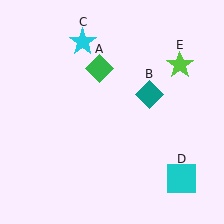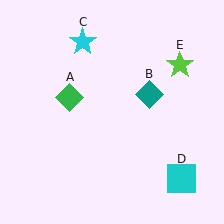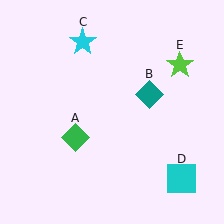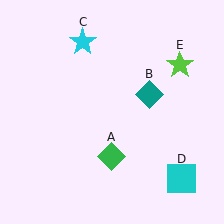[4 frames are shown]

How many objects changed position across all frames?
1 object changed position: green diamond (object A).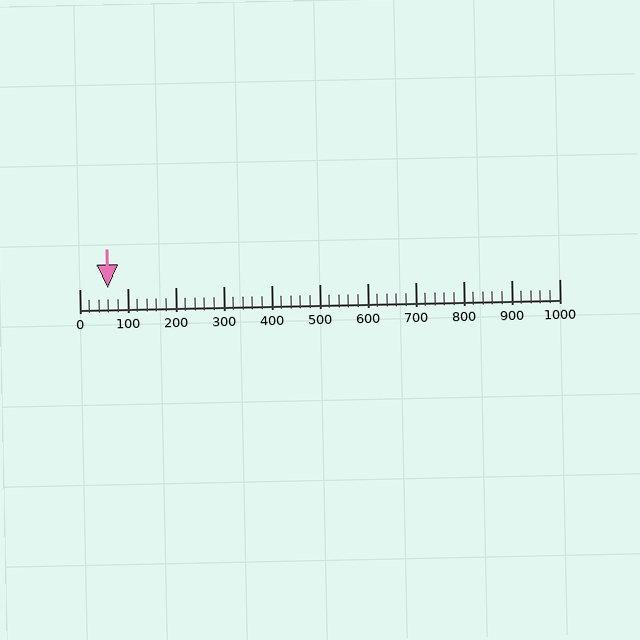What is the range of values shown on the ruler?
The ruler shows values from 0 to 1000.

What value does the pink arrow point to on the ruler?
The pink arrow points to approximately 60.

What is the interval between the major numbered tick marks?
The major tick marks are spaced 100 units apart.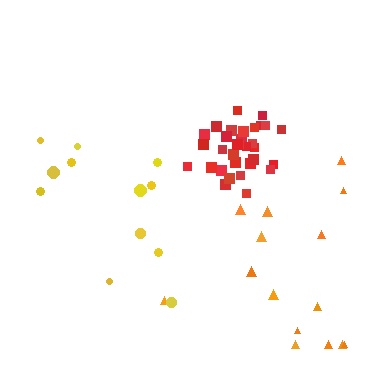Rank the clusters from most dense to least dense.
red, orange, yellow.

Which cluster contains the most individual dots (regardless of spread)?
Red (32).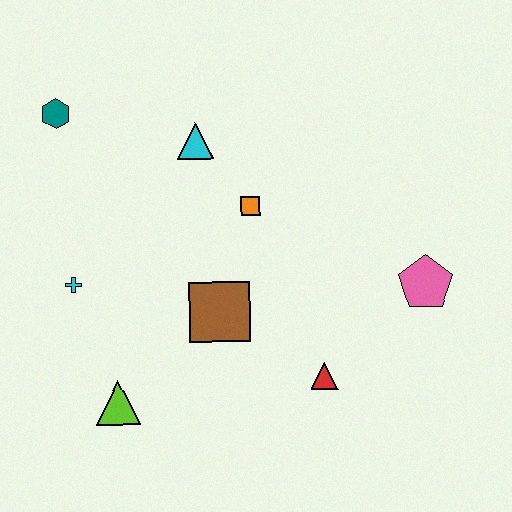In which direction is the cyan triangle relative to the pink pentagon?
The cyan triangle is to the left of the pink pentagon.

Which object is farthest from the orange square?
The lime triangle is farthest from the orange square.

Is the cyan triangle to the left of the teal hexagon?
No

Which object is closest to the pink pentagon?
The red triangle is closest to the pink pentagon.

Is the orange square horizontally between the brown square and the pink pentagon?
Yes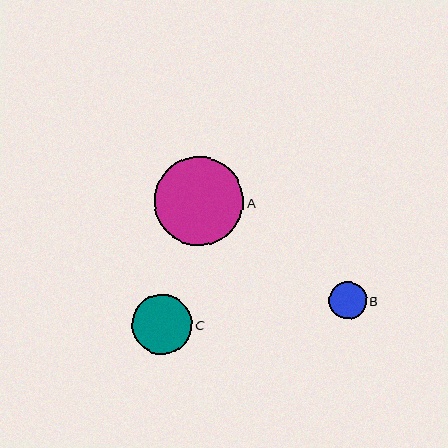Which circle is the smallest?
Circle B is the smallest with a size of approximately 38 pixels.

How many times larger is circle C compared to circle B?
Circle C is approximately 1.6 times the size of circle B.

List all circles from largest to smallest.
From largest to smallest: A, C, B.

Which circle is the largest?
Circle A is the largest with a size of approximately 89 pixels.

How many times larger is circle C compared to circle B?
Circle C is approximately 1.6 times the size of circle B.